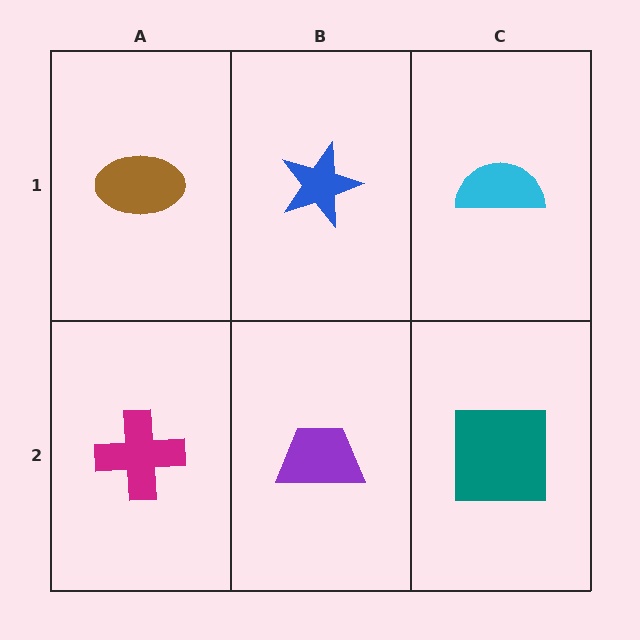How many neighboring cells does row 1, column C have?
2.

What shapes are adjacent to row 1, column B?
A purple trapezoid (row 2, column B), a brown ellipse (row 1, column A), a cyan semicircle (row 1, column C).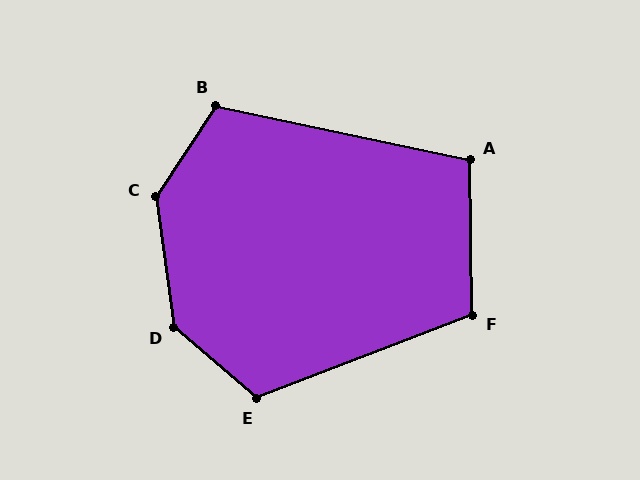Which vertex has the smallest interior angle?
A, at approximately 103 degrees.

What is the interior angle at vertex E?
Approximately 119 degrees (obtuse).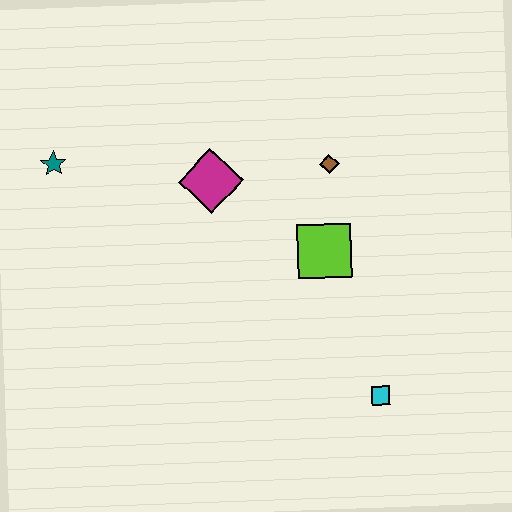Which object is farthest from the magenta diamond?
The cyan square is farthest from the magenta diamond.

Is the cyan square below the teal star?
Yes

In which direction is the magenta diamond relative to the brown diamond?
The magenta diamond is to the left of the brown diamond.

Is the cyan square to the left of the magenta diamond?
No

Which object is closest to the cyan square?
The lime square is closest to the cyan square.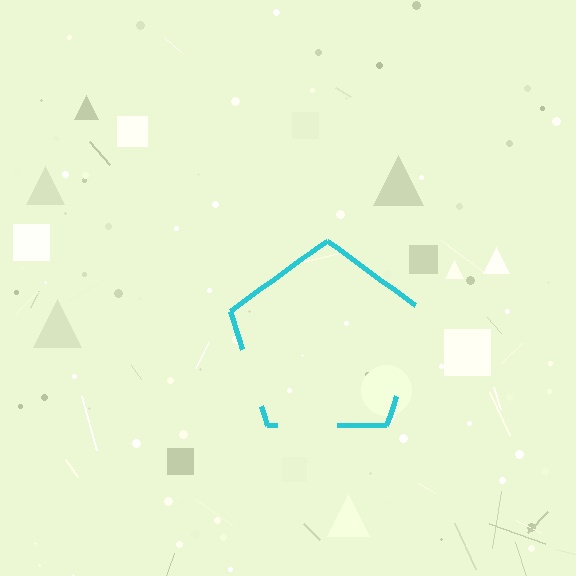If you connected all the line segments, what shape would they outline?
They would outline a pentagon.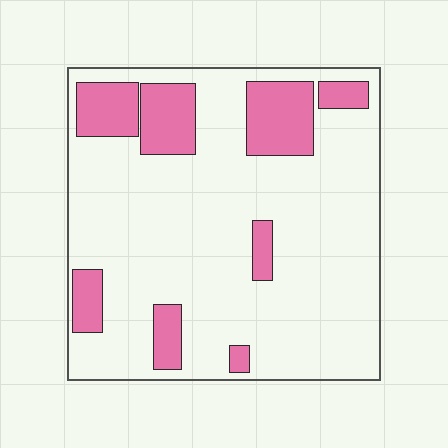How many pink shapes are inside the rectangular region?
8.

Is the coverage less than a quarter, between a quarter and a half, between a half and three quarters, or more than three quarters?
Less than a quarter.